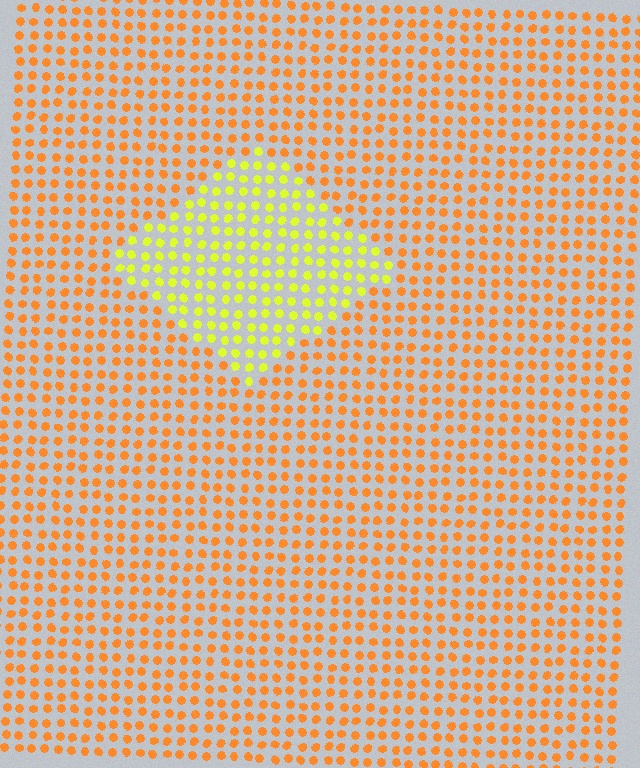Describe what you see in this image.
The image is filled with small orange elements in a uniform arrangement. A diamond-shaped region is visible where the elements are tinted to a slightly different hue, forming a subtle color boundary.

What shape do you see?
I see a diamond.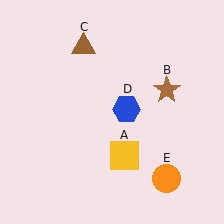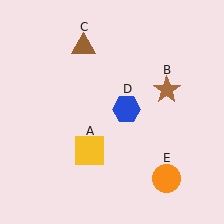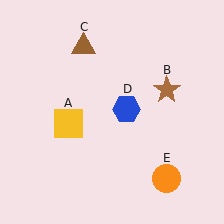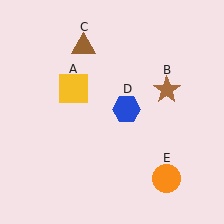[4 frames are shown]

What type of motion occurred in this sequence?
The yellow square (object A) rotated clockwise around the center of the scene.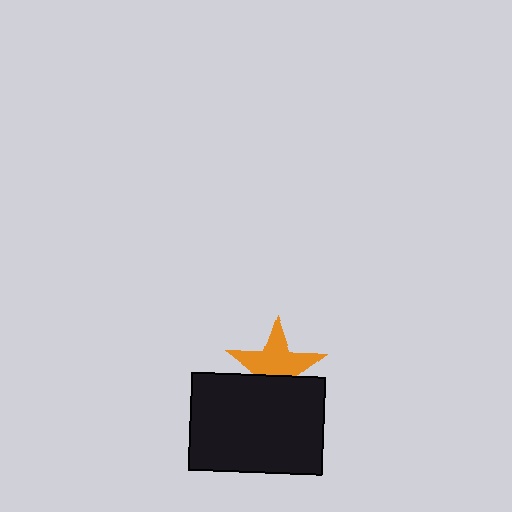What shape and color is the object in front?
The object in front is a black rectangle.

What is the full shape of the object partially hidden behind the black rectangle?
The partially hidden object is an orange star.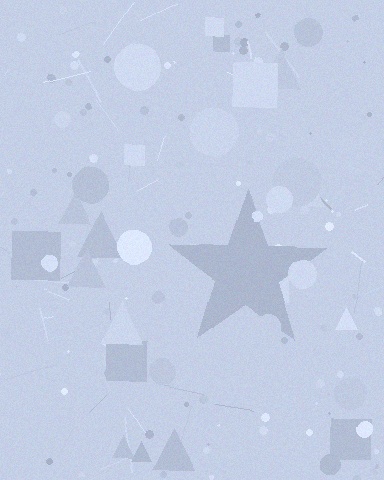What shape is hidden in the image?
A star is hidden in the image.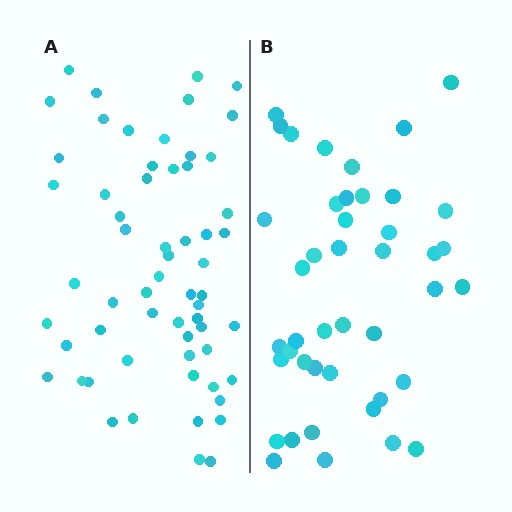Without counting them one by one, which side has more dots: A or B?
Region A (the left region) has more dots.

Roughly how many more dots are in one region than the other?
Region A has approximately 15 more dots than region B.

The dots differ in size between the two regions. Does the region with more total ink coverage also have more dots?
No. Region B has more total ink coverage because its dots are larger, but region A actually contains more individual dots. Total area can be misleading — the number of items is what matters here.